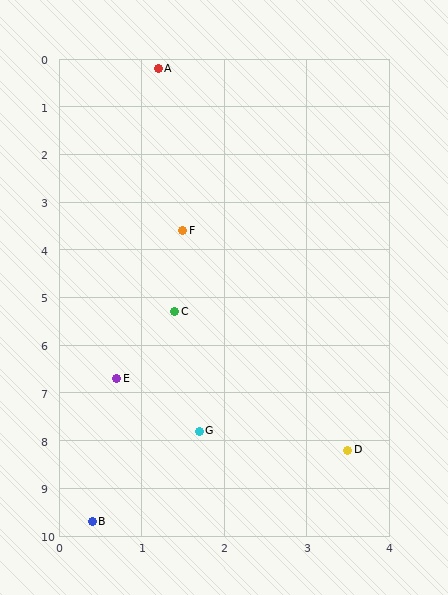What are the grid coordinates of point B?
Point B is at approximately (0.4, 9.7).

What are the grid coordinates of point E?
Point E is at approximately (0.7, 6.7).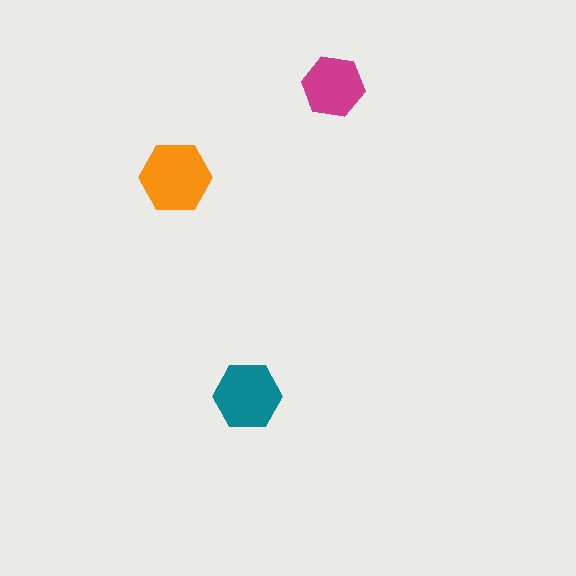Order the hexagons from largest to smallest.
the orange one, the teal one, the magenta one.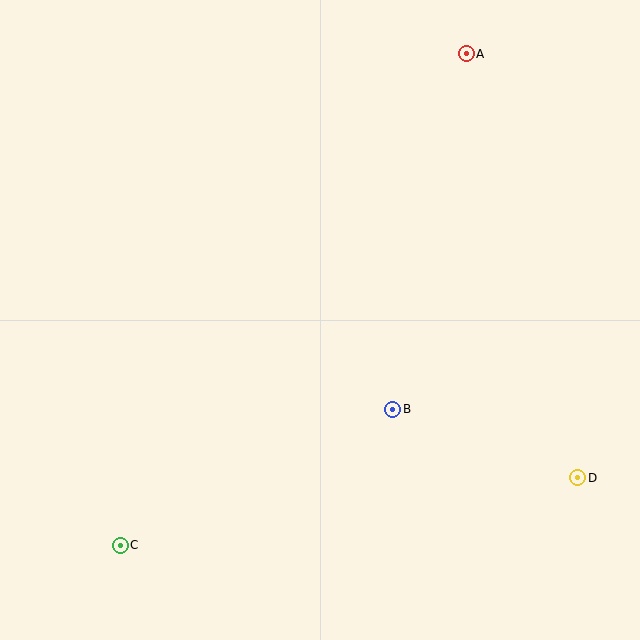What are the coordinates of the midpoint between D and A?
The midpoint between D and A is at (522, 266).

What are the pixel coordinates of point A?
Point A is at (466, 54).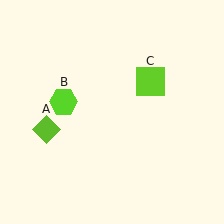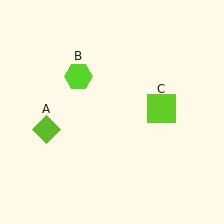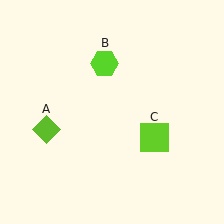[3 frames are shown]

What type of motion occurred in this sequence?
The lime hexagon (object B), lime square (object C) rotated clockwise around the center of the scene.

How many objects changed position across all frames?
2 objects changed position: lime hexagon (object B), lime square (object C).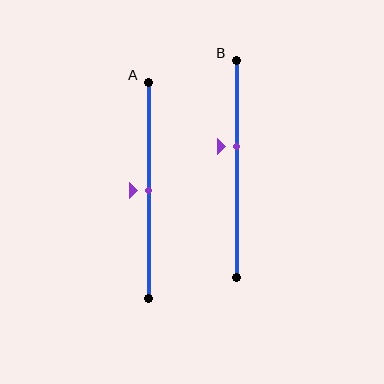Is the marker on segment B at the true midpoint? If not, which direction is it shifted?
No, the marker on segment B is shifted upward by about 10% of the segment length.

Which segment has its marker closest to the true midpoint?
Segment A has its marker closest to the true midpoint.